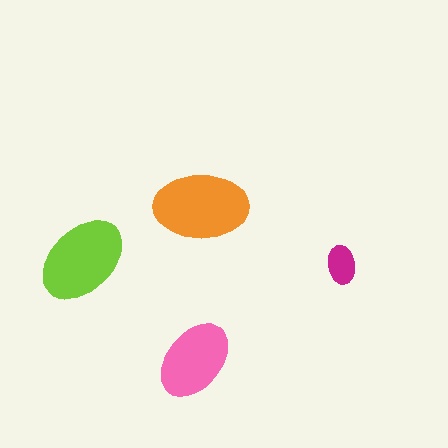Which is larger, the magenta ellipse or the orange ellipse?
The orange one.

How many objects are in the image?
There are 4 objects in the image.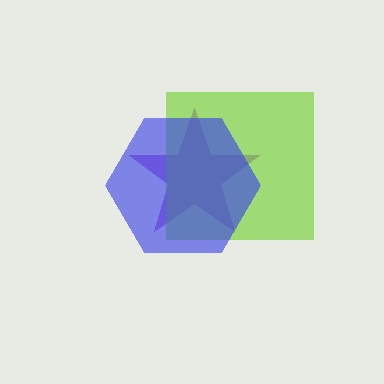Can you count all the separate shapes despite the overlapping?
Yes, there are 3 separate shapes.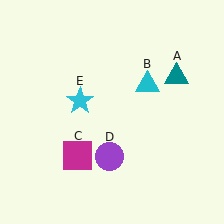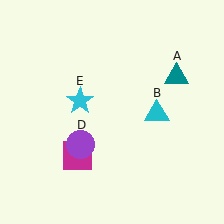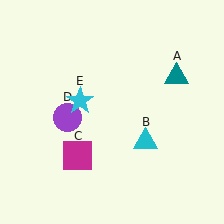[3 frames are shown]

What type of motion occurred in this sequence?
The cyan triangle (object B), purple circle (object D) rotated clockwise around the center of the scene.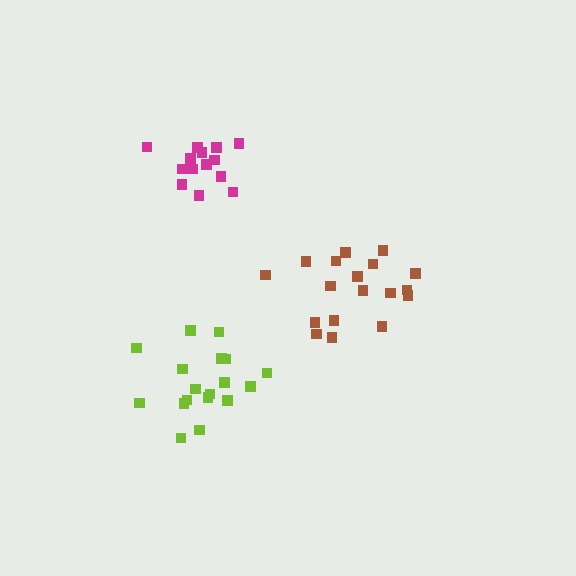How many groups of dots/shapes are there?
There are 3 groups.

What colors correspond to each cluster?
The clusters are colored: magenta, brown, lime.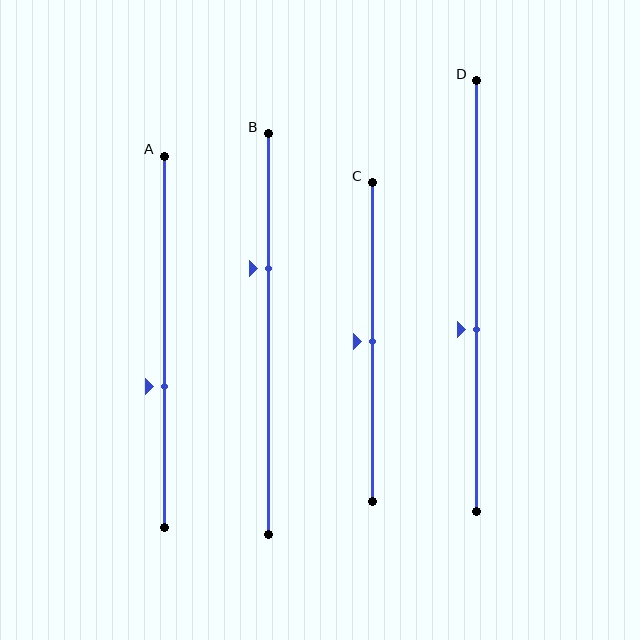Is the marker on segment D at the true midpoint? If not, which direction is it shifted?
No, the marker on segment D is shifted downward by about 8% of the segment length.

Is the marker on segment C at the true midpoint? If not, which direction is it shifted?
Yes, the marker on segment C is at the true midpoint.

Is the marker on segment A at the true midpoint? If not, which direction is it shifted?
No, the marker on segment A is shifted downward by about 12% of the segment length.